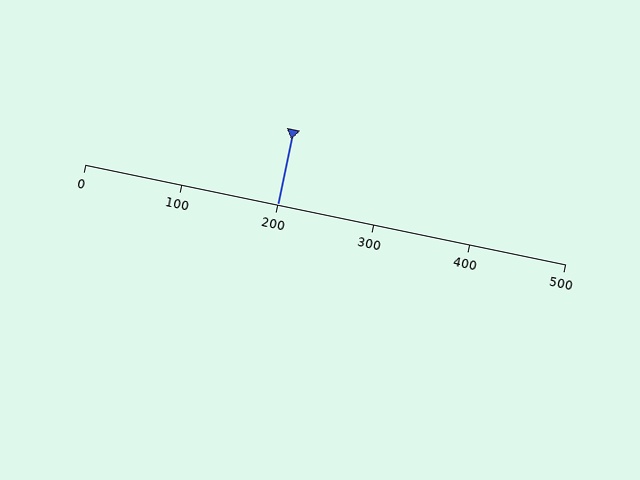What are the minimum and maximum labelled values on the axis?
The axis runs from 0 to 500.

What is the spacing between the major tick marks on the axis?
The major ticks are spaced 100 apart.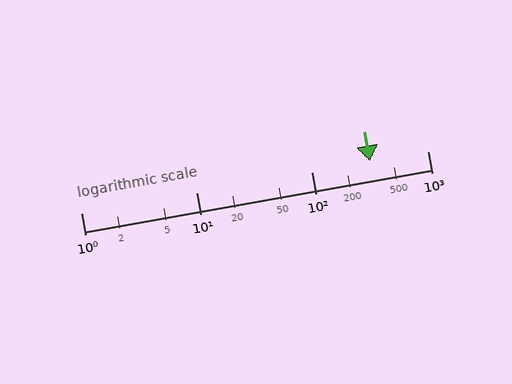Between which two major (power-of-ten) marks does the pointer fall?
The pointer is between 100 and 1000.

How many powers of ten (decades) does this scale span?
The scale spans 3 decades, from 1 to 1000.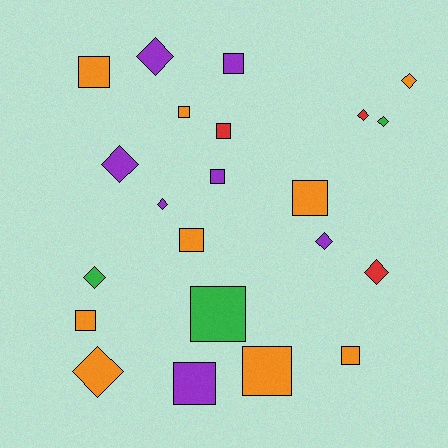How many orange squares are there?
There are 7 orange squares.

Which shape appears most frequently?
Square, with 12 objects.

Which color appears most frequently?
Orange, with 9 objects.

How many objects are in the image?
There are 22 objects.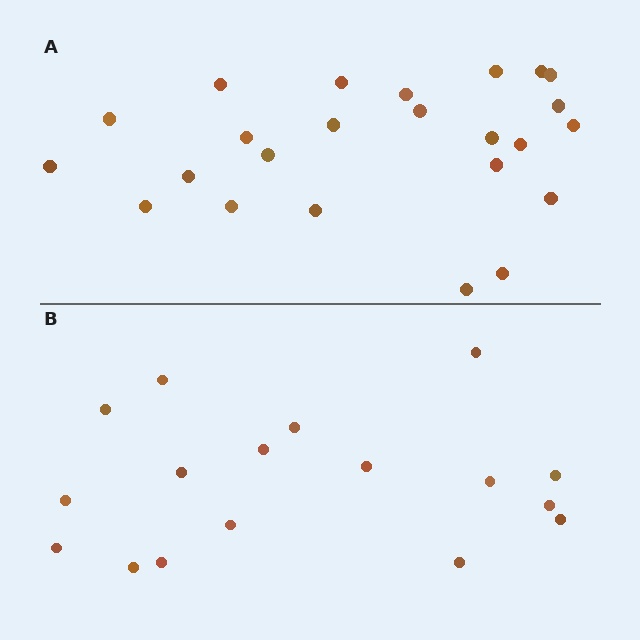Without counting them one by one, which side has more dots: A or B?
Region A (the top region) has more dots.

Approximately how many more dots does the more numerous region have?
Region A has roughly 8 or so more dots than region B.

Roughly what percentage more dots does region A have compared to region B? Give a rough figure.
About 40% more.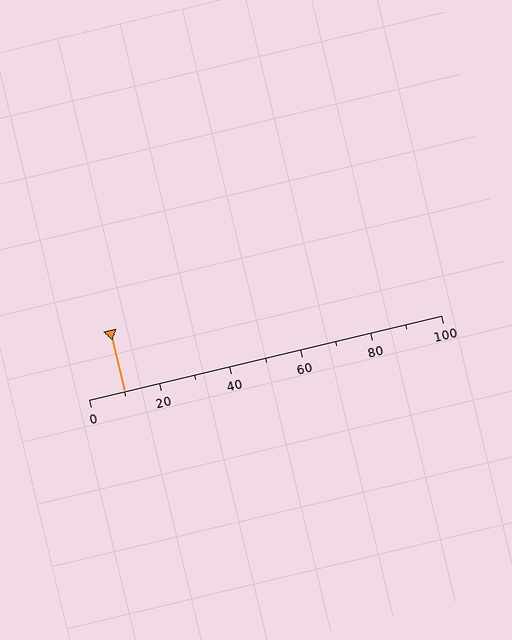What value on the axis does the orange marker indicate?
The marker indicates approximately 10.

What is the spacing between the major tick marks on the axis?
The major ticks are spaced 20 apart.